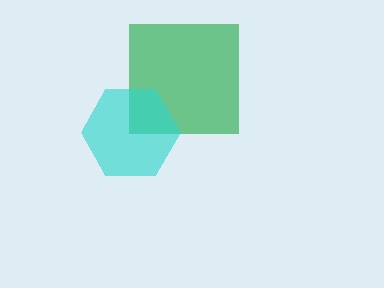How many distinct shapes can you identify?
There are 2 distinct shapes: a green square, a cyan hexagon.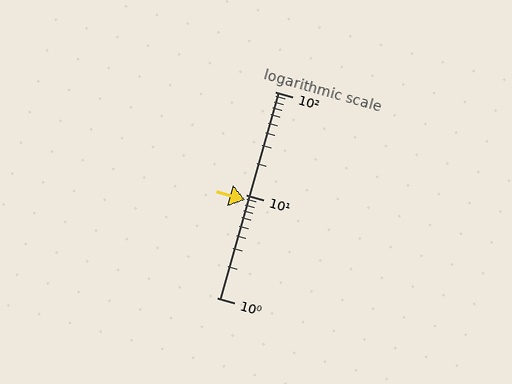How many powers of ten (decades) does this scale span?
The scale spans 2 decades, from 1 to 100.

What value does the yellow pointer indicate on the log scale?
The pointer indicates approximately 8.8.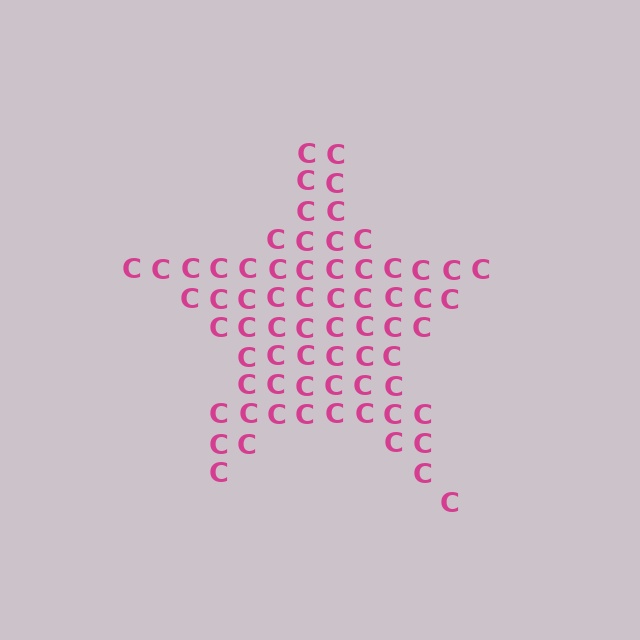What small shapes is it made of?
It is made of small letter C's.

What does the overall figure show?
The overall figure shows a star.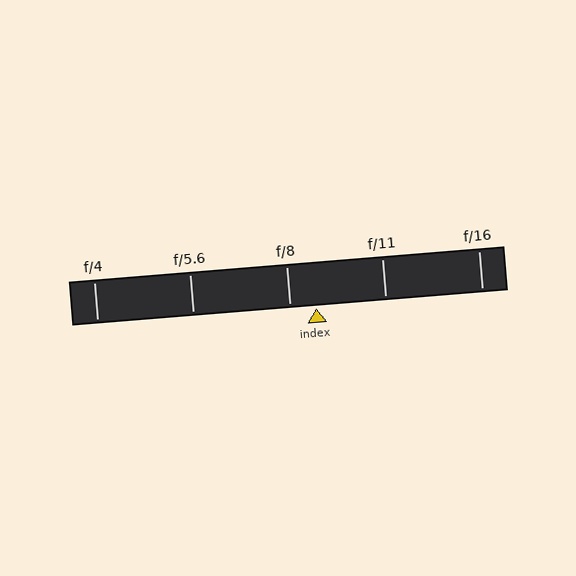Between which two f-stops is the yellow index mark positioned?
The index mark is between f/8 and f/11.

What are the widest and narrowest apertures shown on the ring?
The widest aperture shown is f/4 and the narrowest is f/16.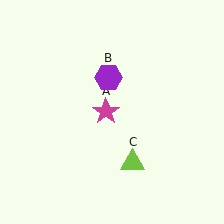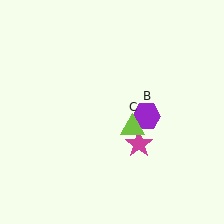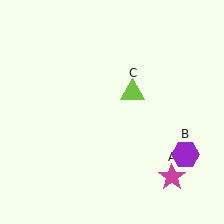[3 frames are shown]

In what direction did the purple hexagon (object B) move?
The purple hexagon (object B) moved down and to the right.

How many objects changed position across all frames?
3 objects changed position: magenta star (object A), purple hexagon (object B), lime triangle (object C).